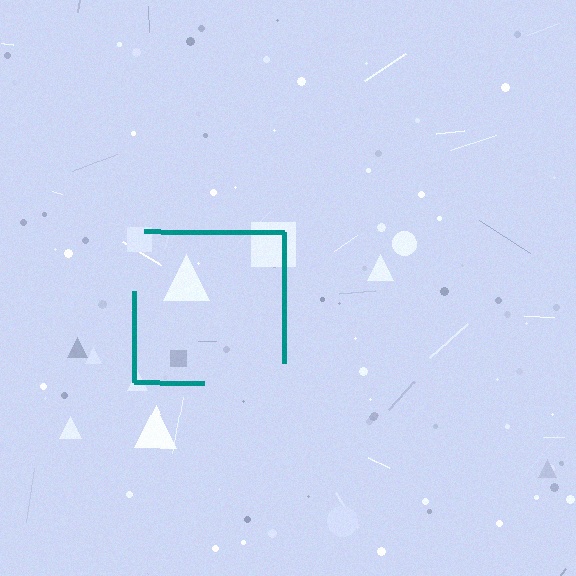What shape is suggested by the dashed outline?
The dashed outline suggests a square.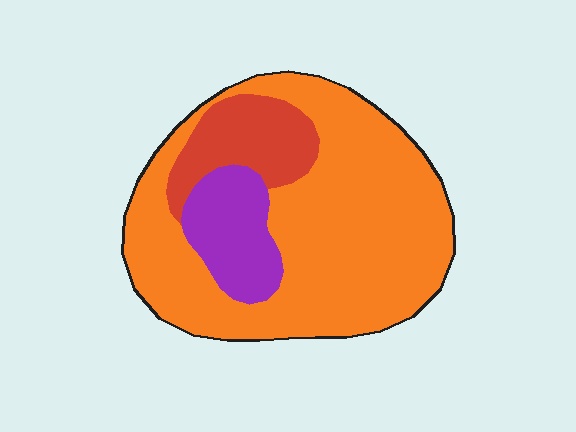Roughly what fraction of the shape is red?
Red covers around 15% of the shape.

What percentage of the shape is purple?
Purple takes up about one eighth (1/8) of the shape.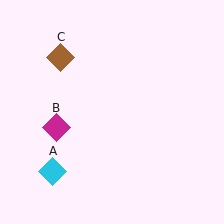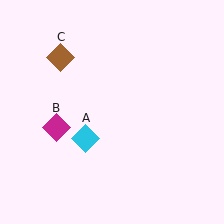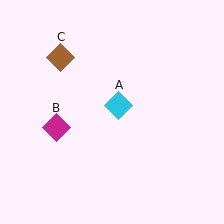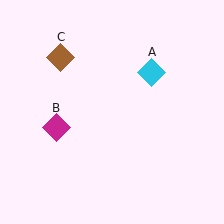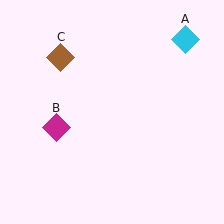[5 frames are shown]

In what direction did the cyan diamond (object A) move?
The cyan diamond (object A) moved up and to the right.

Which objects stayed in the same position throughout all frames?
Magenta diamond (object B) and brown diamond (object C) remained stationary.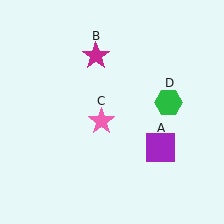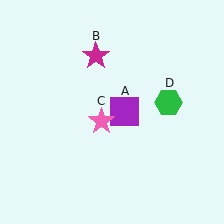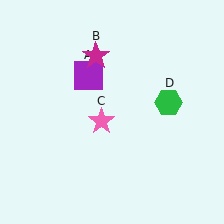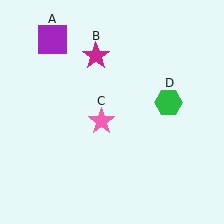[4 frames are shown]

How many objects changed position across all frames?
1 object changed position: purple square (object A).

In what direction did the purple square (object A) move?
The purple square (object A) moved up and to the left.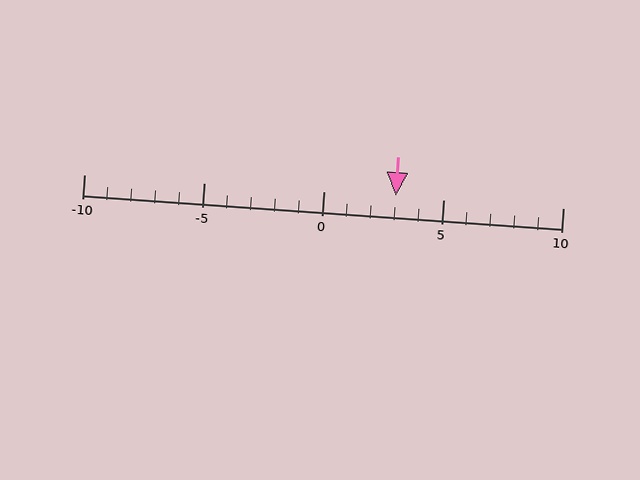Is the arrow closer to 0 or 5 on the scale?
The arrow is closer to 5.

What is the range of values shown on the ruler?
The ruler shows values from -10 to 10.